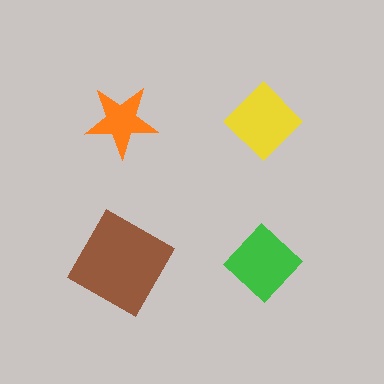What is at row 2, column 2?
A green diamond.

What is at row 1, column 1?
An orange star.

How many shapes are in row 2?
2 shapes.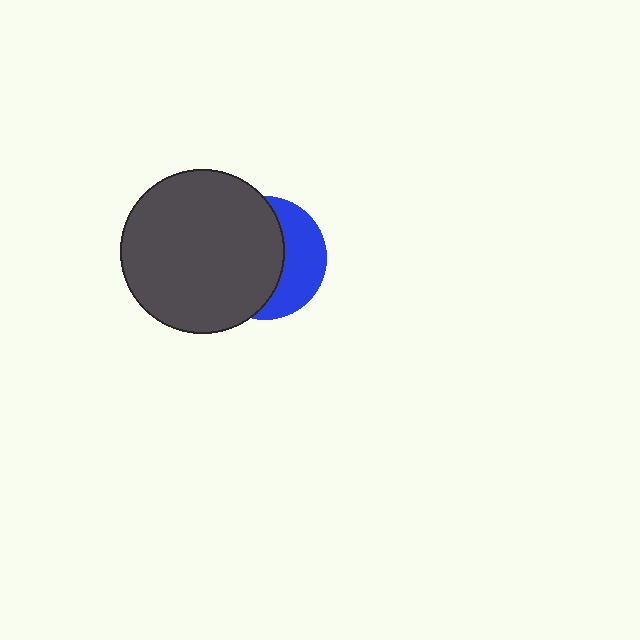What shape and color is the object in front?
The object in front is a dark gray circle.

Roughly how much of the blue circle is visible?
A small part of it is visible (roughly 39%).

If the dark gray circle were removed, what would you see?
You would see the complete blue circle.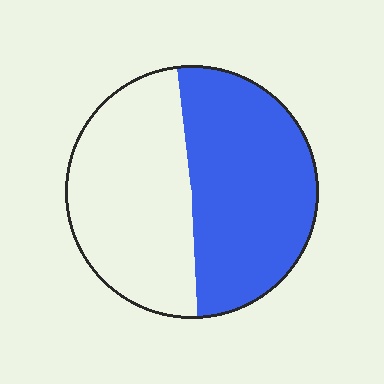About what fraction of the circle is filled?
About one half (1/2).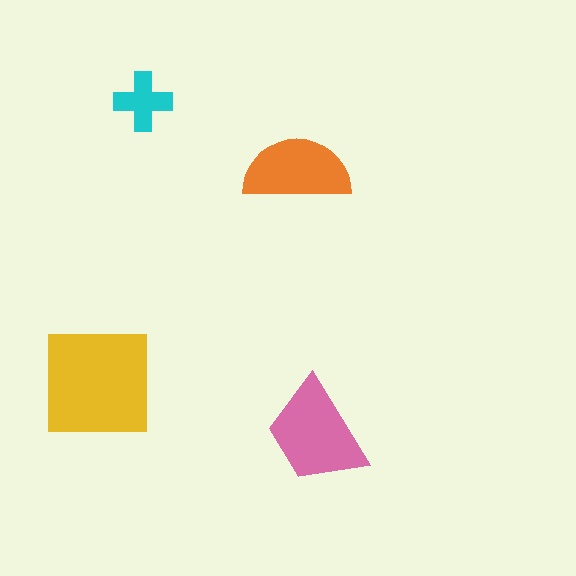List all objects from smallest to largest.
The cyan cross, the orange semicircle, the pink trapezoid, the yellow square.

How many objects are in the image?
There are 4 objects in the image.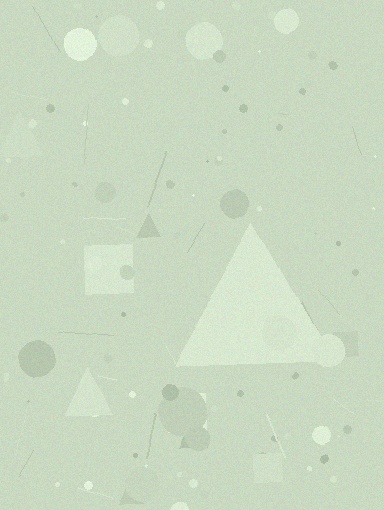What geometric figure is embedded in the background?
A triangle is embedded in the background.